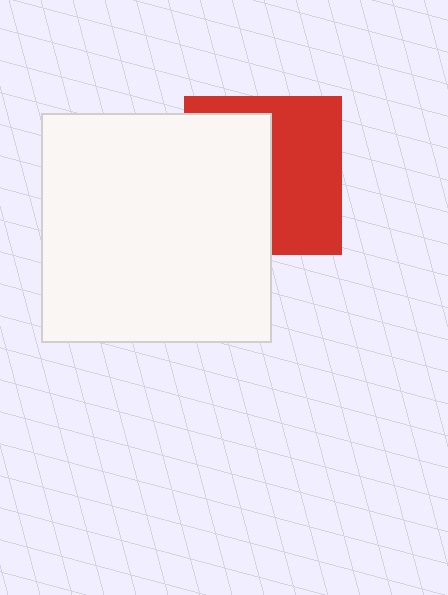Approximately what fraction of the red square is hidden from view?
Roughly 49% of the red square is hidden behind the white square.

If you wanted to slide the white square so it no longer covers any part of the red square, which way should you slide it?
Slide it left — that is the most direct way to separate the two shapes.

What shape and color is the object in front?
The object in front is a white square.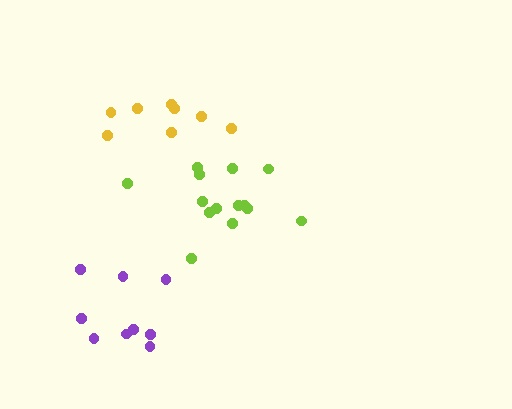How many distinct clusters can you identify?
There are 3 distinct clusters.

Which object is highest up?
The yellow cluster is topmost.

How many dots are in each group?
Group 1: 9 dots, Group 2: 8 dots, Group 3: 14 dots (31 total).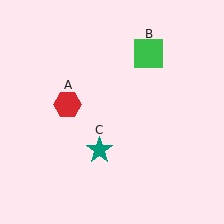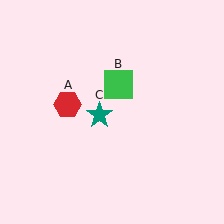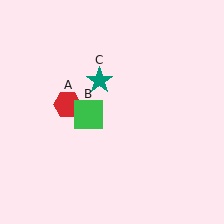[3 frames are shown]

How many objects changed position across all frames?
2 objects changed position: green square (object B), teal star (object C).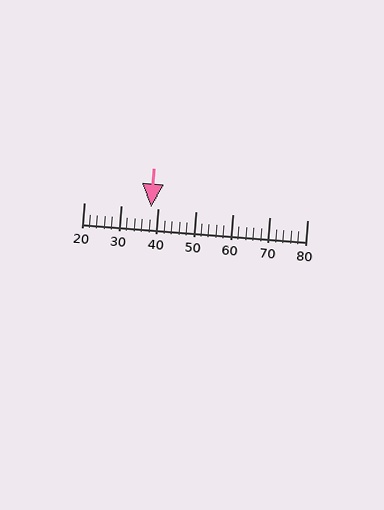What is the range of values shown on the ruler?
The ruler shows values from 20 to 80.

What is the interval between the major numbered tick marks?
The major tick marks are spaced 10 units apart.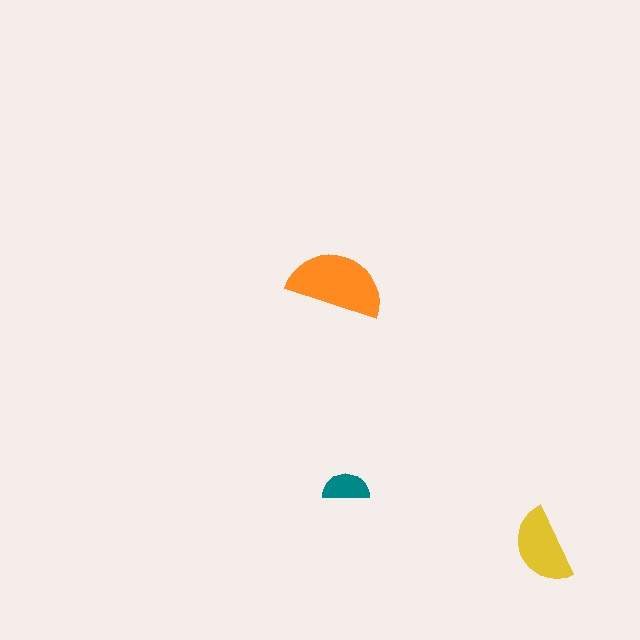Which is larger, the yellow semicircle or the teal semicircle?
The yellow one.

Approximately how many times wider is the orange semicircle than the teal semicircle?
About 2 times wider.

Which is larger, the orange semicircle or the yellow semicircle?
The orange one.